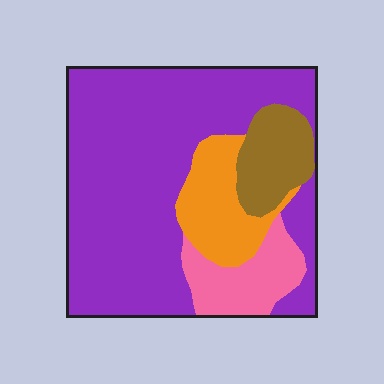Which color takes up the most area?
Purple, at roughly 65%.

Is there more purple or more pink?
Purple.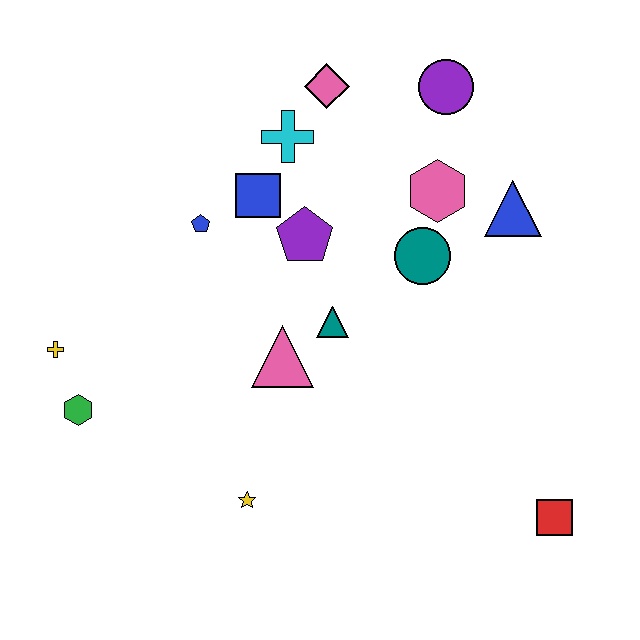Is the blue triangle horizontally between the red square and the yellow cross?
Yes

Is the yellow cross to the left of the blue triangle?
Yes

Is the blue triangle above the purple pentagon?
Yes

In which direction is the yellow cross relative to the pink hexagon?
The yellow cross is to the left of the pink hexagon.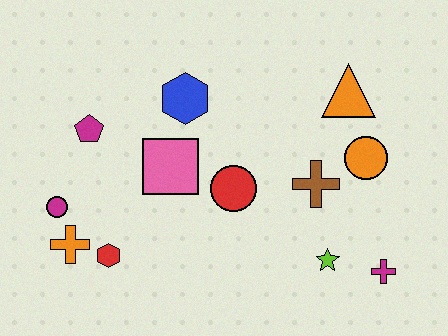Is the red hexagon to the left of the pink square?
Yes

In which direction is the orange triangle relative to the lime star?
The orange triangle is above the lime star.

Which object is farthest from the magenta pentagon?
The magenta cross is farthest from the magenta pentagon.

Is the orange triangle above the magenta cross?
Yes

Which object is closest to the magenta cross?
The lime star is closest to the magenta cross.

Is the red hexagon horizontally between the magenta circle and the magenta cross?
Yes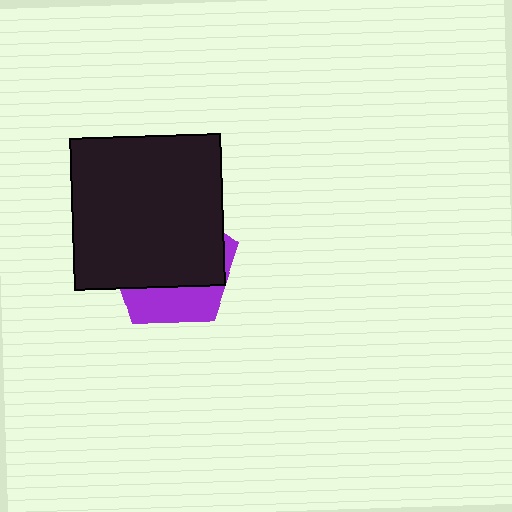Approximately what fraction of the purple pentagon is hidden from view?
Roughly 70% of the purple pentagon is hidden behind the black square.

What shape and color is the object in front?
The object in front is a black square.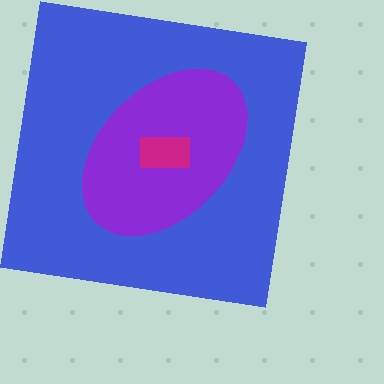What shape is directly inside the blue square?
The purple ellipse.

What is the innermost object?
The magenta rectangle.